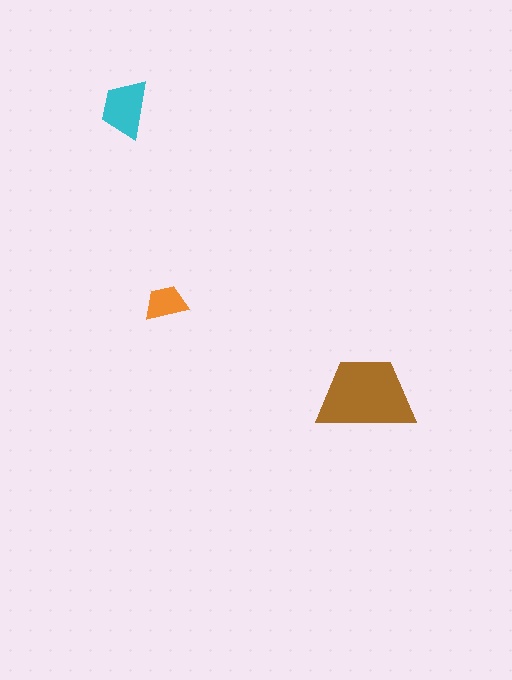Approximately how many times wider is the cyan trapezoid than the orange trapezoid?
About 1.5 times wider.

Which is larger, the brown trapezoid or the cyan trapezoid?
The brown one.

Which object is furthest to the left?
The cyan trapezoid is leftmost.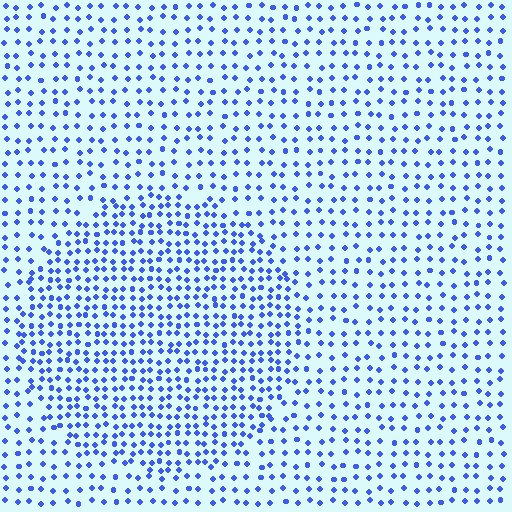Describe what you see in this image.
The image contains small blue elements arranged at two different densities. A circle-shaped region is visible where the elements are more densely packed than the surrounding area.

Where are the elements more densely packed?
The elements are more densely packed inside the circle boundary.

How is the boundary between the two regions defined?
The boundary is defined by a change in element density (approximately 1.7x ratio). All elements are the same color, size, and shape.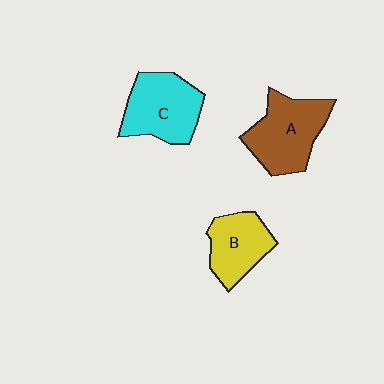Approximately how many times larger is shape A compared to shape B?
Approximately 1.4 times.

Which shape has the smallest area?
Shape B (yellow).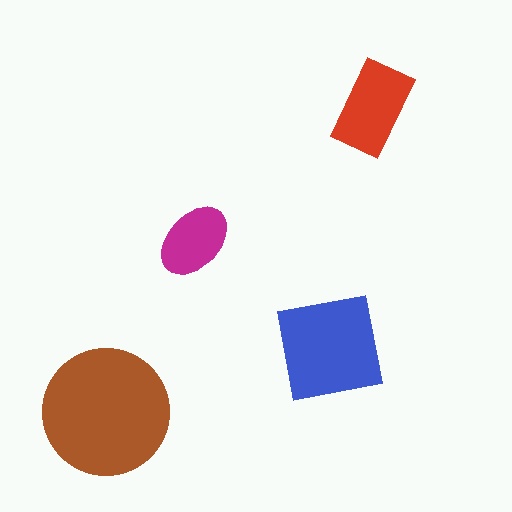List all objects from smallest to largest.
The magenta ellipse, the red rectangle, the blue square, the brown circle.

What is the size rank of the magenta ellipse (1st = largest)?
4th.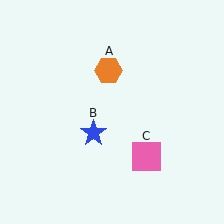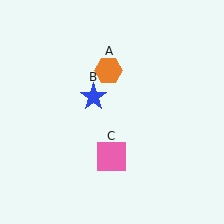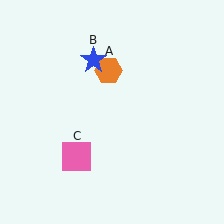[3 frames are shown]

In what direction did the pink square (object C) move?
The pink square (object C) moved left.